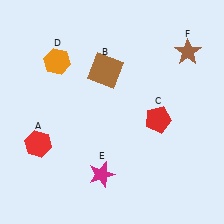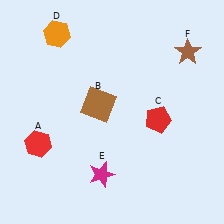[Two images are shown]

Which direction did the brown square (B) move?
The brown square (B) moved down.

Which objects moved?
The objects that moved are: the brown square (B), the orange hexagon (D).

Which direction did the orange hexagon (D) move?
The orange hexagon (D) moved up.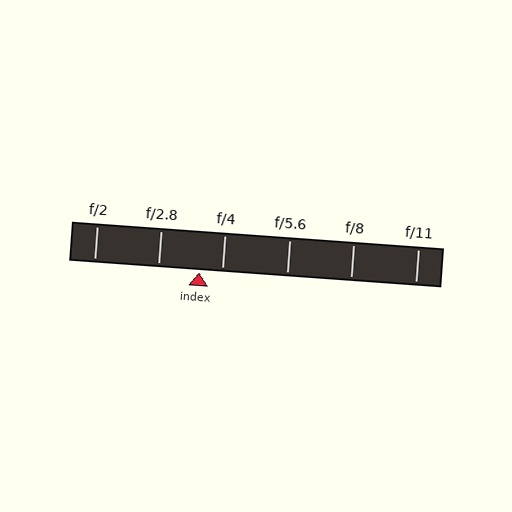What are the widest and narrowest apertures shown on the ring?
The widest aperture shown is f/2 and the narrowest is f/11.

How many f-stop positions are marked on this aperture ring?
There are 6 f-stop positions marked.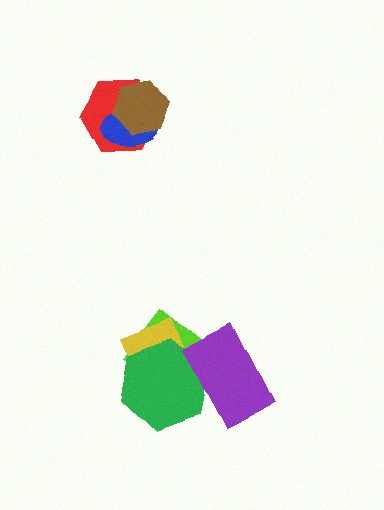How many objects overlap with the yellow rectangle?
2 objects overlap with the yellow rectangle.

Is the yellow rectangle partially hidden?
Yes, it is partially covered by another shape.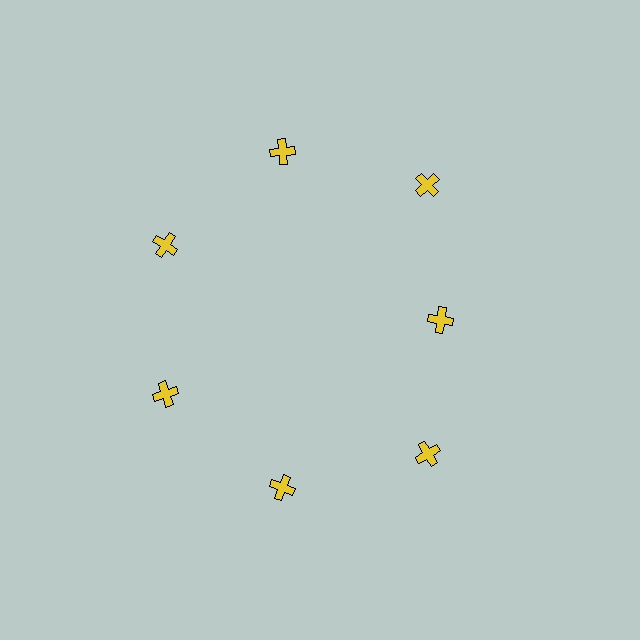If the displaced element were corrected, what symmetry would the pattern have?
It would have 7-fold rotational symmetry — the pattern would map onto itself every 51 degrees.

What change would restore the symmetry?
The symmetry would be restored by moving it outward, back onto the ring so that all 7 crosses sit at equal angles and equal distance from the center.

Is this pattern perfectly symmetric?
No. The 7 yellow crosses are arranged in a ring, but one element near the 3 o'clock position is pulled inward toward the center, breaking the 7-fold rotational symmetry.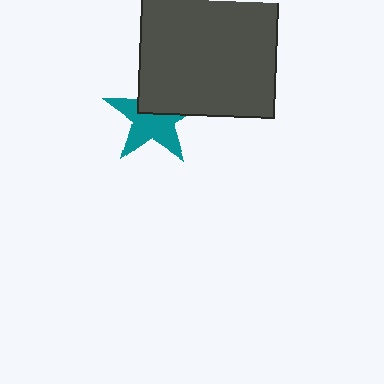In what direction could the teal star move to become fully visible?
The teal star could move down. That would shift it out from behind the dark gray square entirely.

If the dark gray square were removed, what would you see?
You would see the complete teal star.